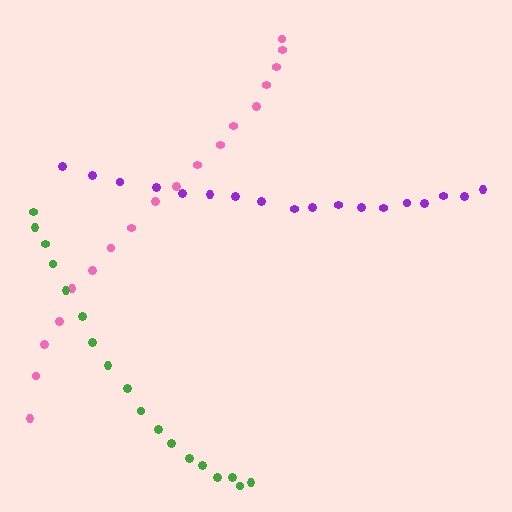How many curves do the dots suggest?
There are 3 distinct paths.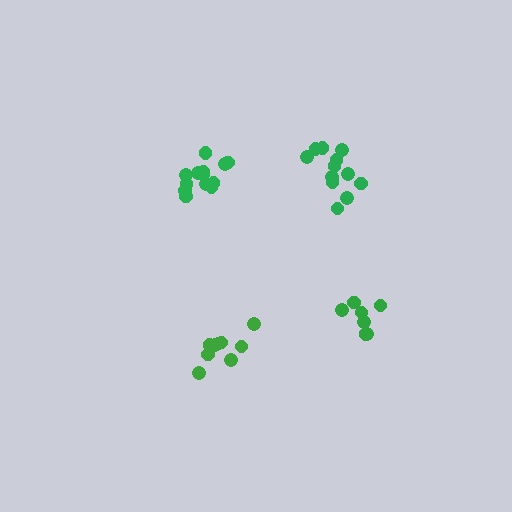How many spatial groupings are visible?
There are 4 spatial groupings.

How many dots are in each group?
Group 1: 12 dots, Group 2: 7 dots, Group 3: 9 dots, Group 4: 13 dots (41 total).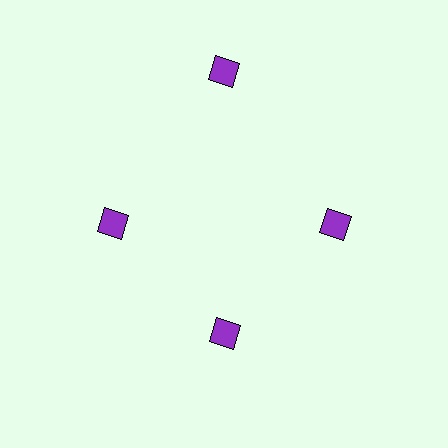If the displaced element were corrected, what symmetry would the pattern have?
It would have 4-fold rotational symmetry — the pattern would map onto itself every 90 degrees.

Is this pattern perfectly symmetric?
No. The 4 purple squares are arranged in a ring, but one element near the 12 o'clock position is pushed outward from the center, breaking the 4-fold rotational symmetry.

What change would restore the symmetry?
The symmetry would be restored by moving it inward, back onto the ring so that all 4 squares sit at equal angles and equal distance from the center.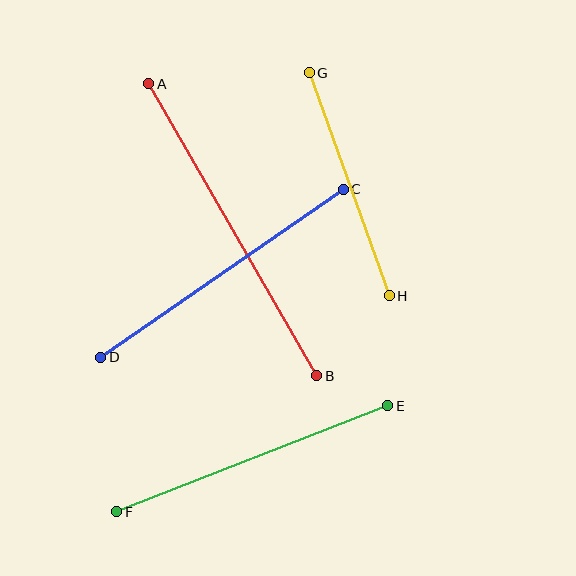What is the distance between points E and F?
The distance is approximately 291 pixels.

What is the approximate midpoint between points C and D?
The midpoint is at approximately (222, 273) pixels.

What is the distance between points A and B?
The distance is approximately 337 pixels.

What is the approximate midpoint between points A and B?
The midpoint is at approximately (233, 230) pixels.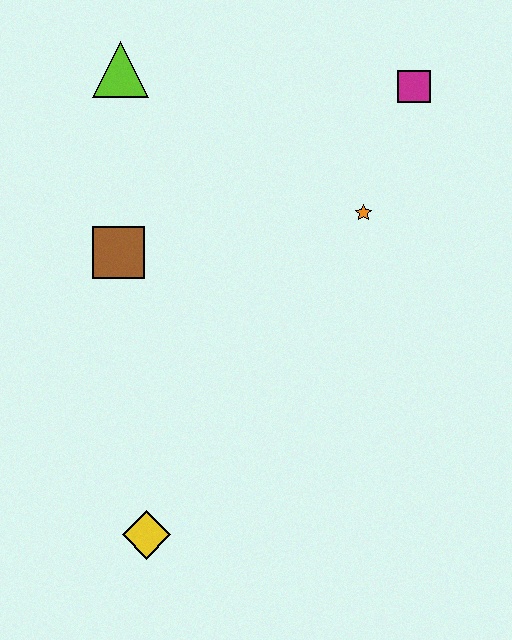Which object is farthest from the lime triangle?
The yellow diamond is farthest from the lime triangle.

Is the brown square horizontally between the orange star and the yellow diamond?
No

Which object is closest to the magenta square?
The orange star is closest to the magenta square.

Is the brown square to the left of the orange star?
Yes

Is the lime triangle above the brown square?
Yes